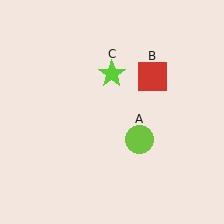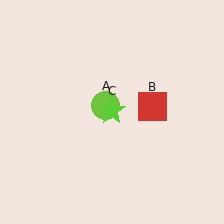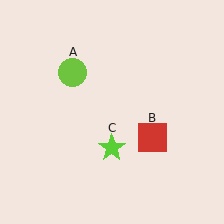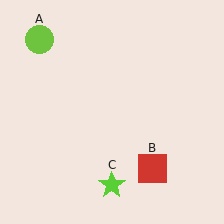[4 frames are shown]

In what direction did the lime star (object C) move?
The lime star (object C) moved down.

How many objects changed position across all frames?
3 objects changed position: lime circle (object A), red square (object B), lime star (object C).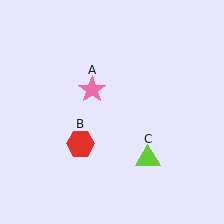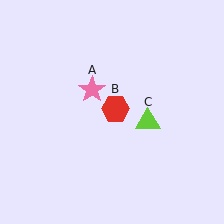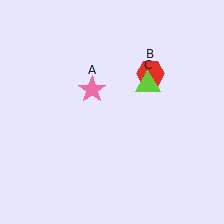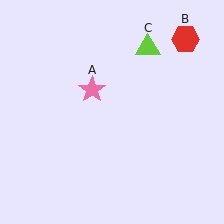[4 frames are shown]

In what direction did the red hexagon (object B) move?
The red hexagon (object B) moved up and to the right.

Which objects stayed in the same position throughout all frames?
Pink star (object A) remained stationary.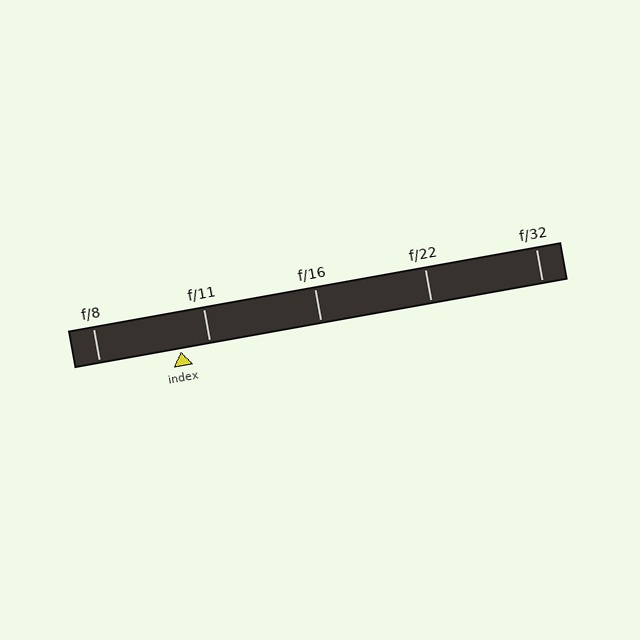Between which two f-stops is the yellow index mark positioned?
The index mark is between f/8 and f/11.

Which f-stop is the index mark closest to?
The index mark is closest to f/11.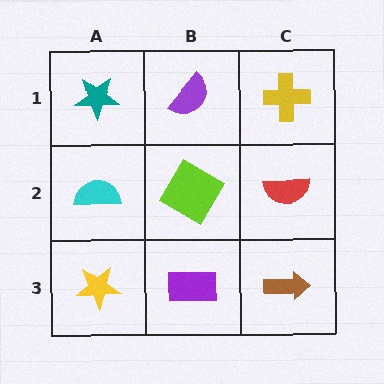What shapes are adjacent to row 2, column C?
A yellow cross (row 1, column C), a brown arrow (row 3, column C), a lime diamond (row 2, column B).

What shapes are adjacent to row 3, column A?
A cyan semicircle (row 2, column A), a purple rectangle (row 3, column B).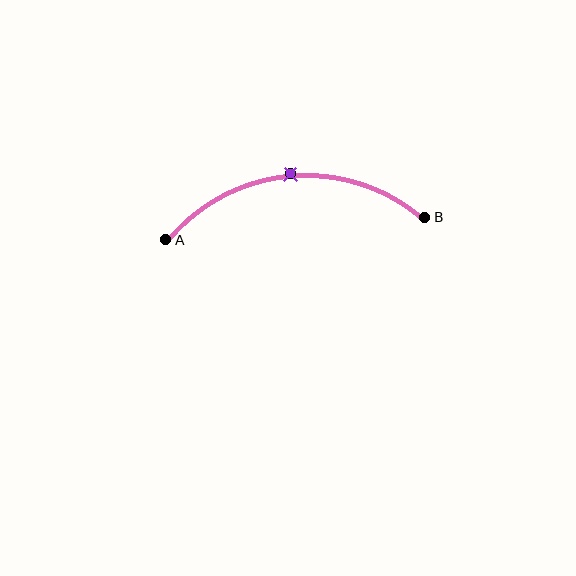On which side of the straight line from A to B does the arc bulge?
The arc bulges above the straight line connecting A and B.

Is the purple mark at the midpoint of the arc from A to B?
Yes. The purple mark lies on the arc at equal arc-length from both A and B — it is the arc midpoint.